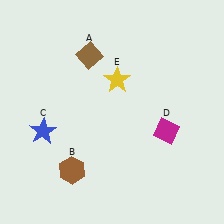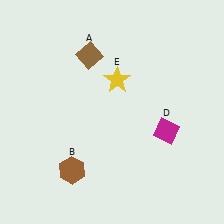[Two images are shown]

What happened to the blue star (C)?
The blue star (C) was removed in Image 2. It was in the bottom-left area of Image 1.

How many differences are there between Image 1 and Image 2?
There is 1 difference between the two images.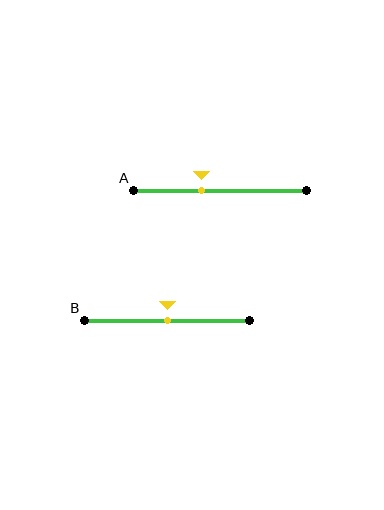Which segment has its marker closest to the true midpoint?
Segment B has its marker closest to the true midpoint.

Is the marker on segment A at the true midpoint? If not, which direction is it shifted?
No, the marker on segment A is shifted to the left by about 11% of the segment length.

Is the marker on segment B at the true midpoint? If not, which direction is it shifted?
Yes, the marker on segment B is at the true midpoint.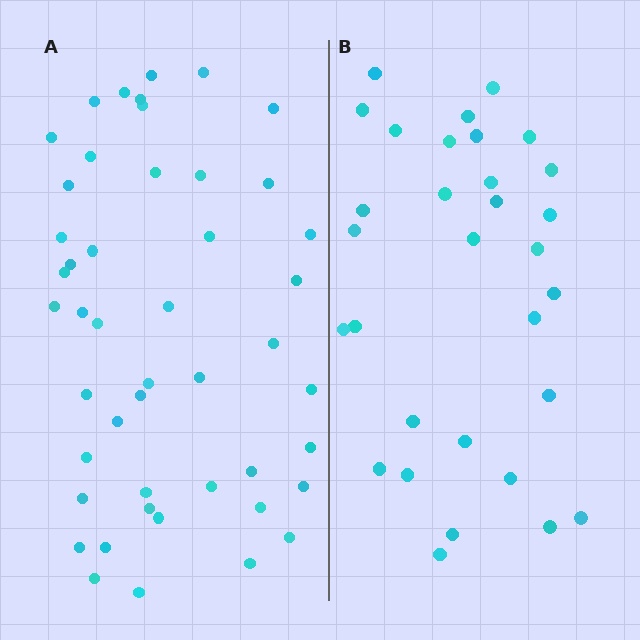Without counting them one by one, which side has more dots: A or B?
Region A (the left region) has more dots.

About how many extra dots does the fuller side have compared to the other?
Region A has approximately 15 more dots than region B.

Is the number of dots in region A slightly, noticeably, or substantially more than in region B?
Region A has substantially more. The ratio is roughly 1.5 to 1.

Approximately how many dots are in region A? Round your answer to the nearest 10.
About 50 dots. (The exact count is 47, which rounds to 50.)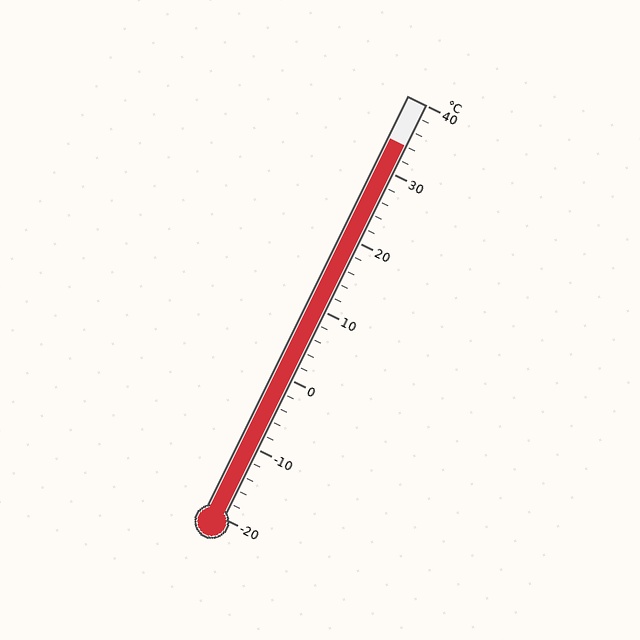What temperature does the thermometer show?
The thermometer shows approximately 34°C.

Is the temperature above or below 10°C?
The temperature is above 10°C.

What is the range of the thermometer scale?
The thermometer scale ranges from -20°C to 40°C.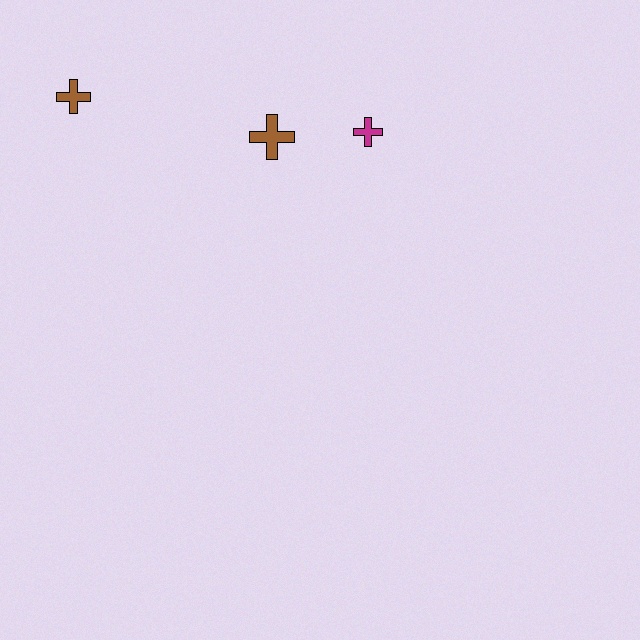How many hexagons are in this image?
There are no hexagons.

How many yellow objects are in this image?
There are no yellow objects.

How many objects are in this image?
There are 3 objects.